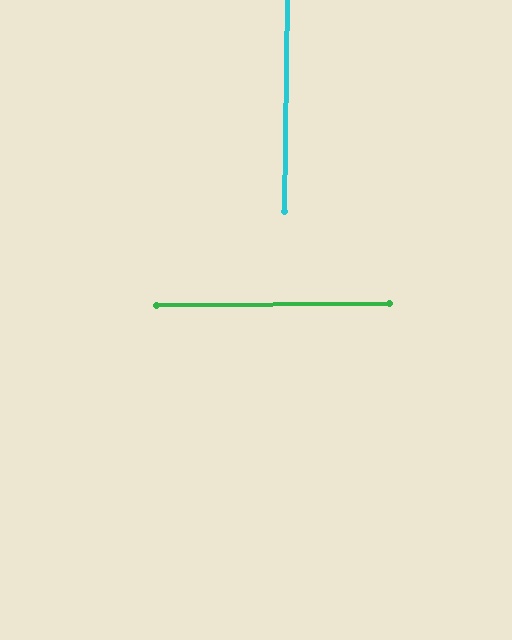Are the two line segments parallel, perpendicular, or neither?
Perpendicular — they meet at approximately 88°.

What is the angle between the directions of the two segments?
Approximately 88 degrees.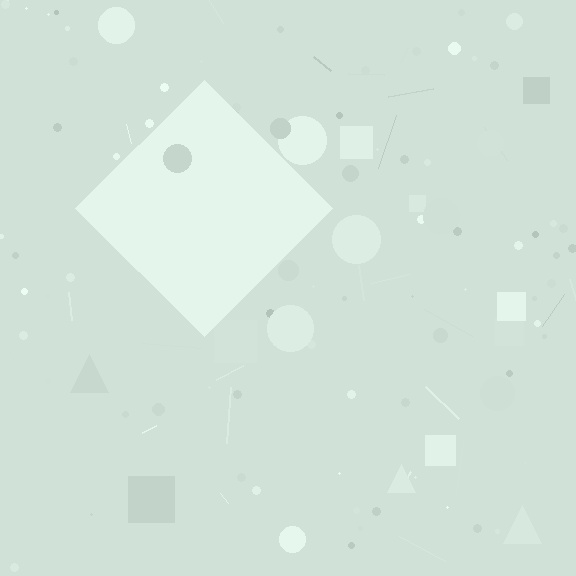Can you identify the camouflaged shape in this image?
The camouflaged shape is a diamond.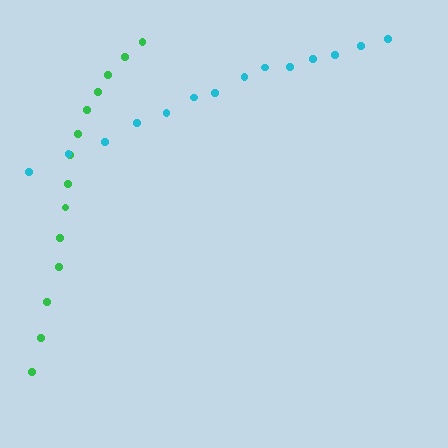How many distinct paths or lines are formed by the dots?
There are 2 distinct paths.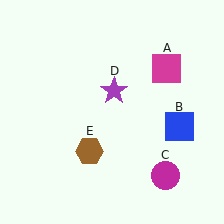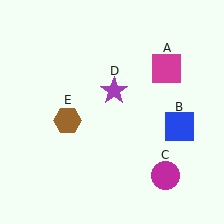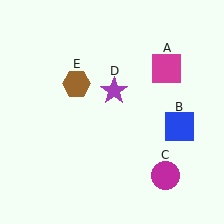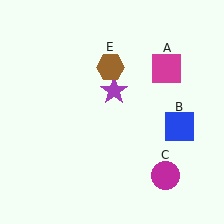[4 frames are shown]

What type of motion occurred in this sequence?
The brown hexagon (object E) rotated clockwise around the center of the scene.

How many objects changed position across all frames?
1 object changed position: brown hexagon (object E).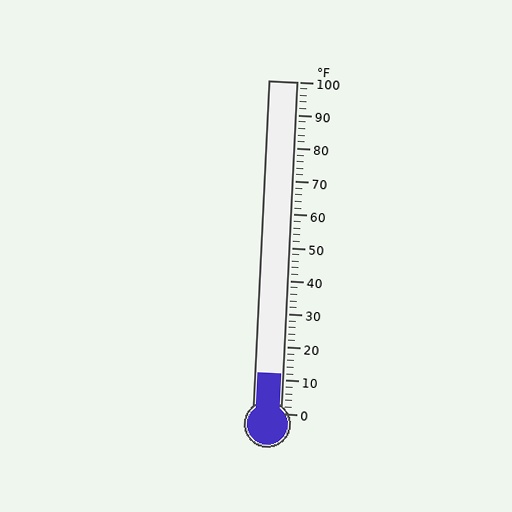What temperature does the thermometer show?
The thermometer shows approximately 12°F.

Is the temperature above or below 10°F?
The temperature is above 10°F.